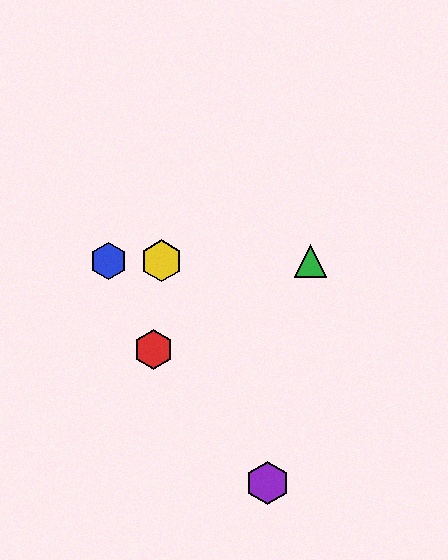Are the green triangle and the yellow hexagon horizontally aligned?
Yes, both are at y≈261.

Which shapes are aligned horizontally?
The blue hexagon, the green triangle, the yellow hexagon are aligned horizontally.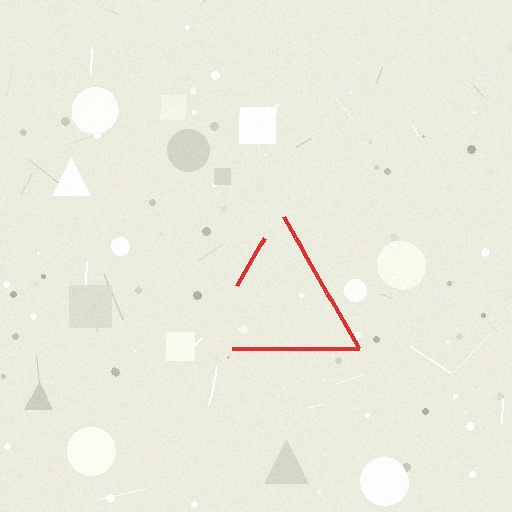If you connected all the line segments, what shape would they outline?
They would outline a triangle.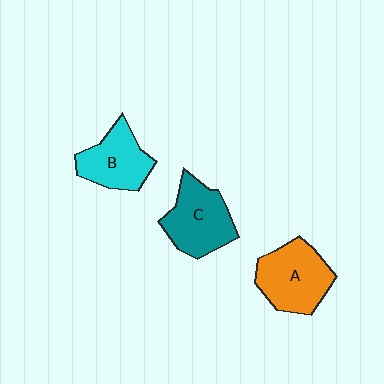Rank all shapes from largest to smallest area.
From largest to smallest: A (orange), C (teal), B (cyan).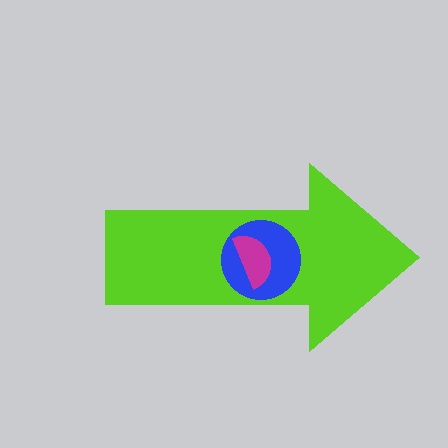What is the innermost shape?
The magenta semicircle.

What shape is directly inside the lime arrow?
The blue circle.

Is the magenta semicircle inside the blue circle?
Yes.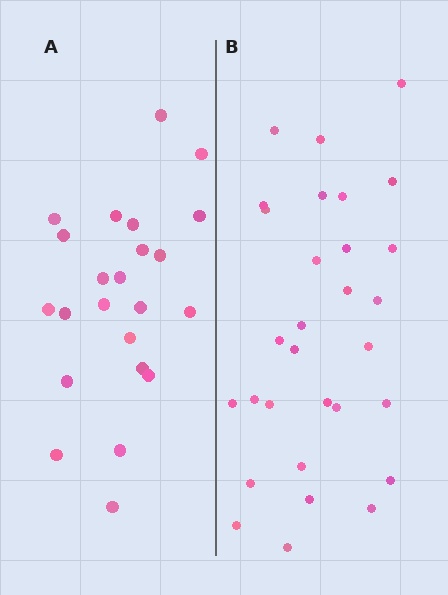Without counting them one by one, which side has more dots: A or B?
Region B (the right region) has more dots.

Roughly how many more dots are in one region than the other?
Region B has roughly 8 or so more dots than region A.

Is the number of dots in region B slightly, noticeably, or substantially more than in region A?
Region B has noticeably more, but not dramatically so. The ratio is roughly 1.3 to 1.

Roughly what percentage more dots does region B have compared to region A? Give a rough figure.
About 30% more.